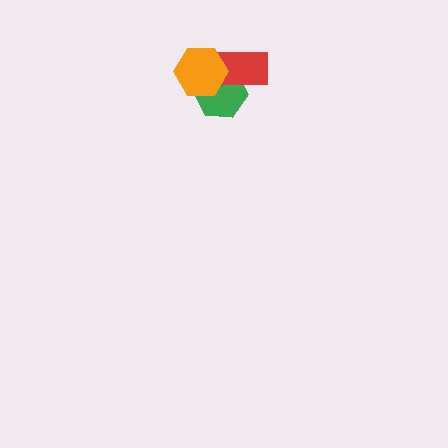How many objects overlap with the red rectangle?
2 objects overlap with the red rectangle.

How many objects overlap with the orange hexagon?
2 objects overlap with the orange hexagon.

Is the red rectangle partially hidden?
Yes, it is partially covered by another shape.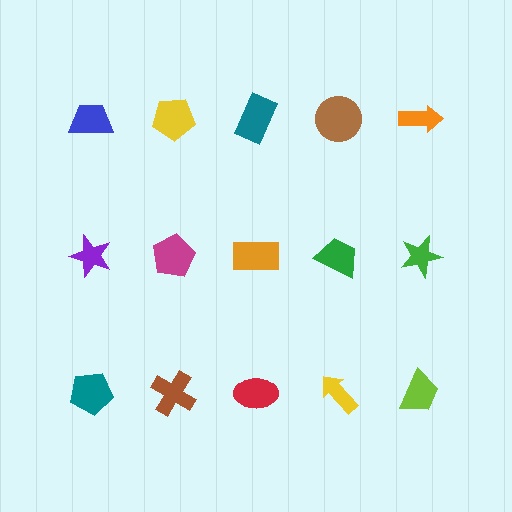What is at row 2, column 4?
A green trapezoid.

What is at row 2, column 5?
A green star.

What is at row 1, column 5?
An orange arrow.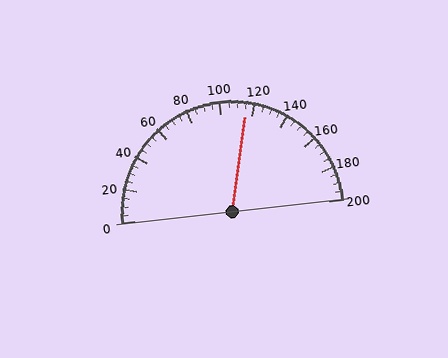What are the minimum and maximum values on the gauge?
The gauge ranges from 0 to 200.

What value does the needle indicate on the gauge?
The needle indicates approximately 115.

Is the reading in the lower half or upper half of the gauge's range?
The reading is in the upper half of the range (0 to 200).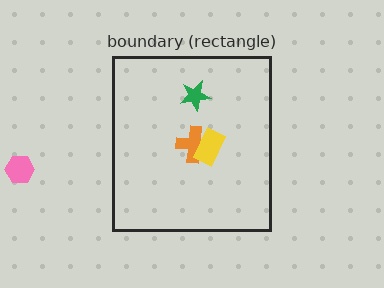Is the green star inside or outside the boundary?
Inside.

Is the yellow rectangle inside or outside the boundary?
Inside.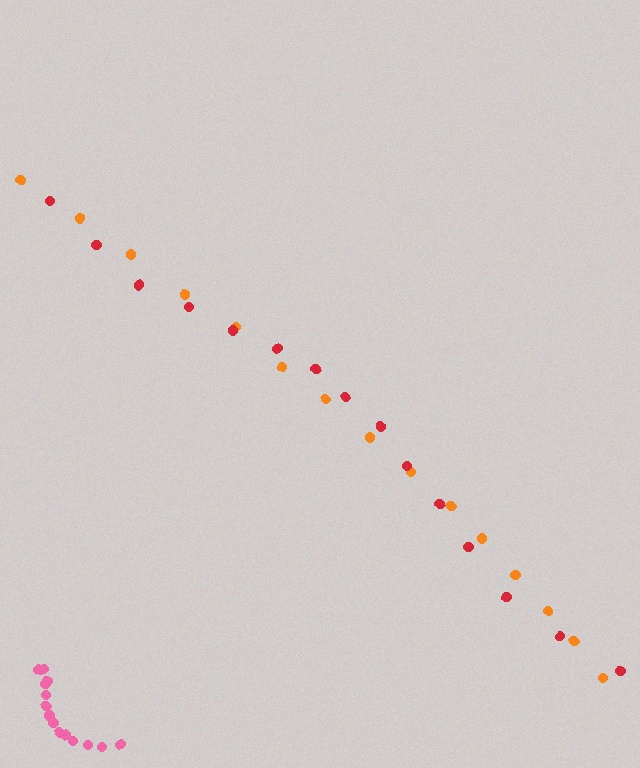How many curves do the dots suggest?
There are 3 distinct paths.